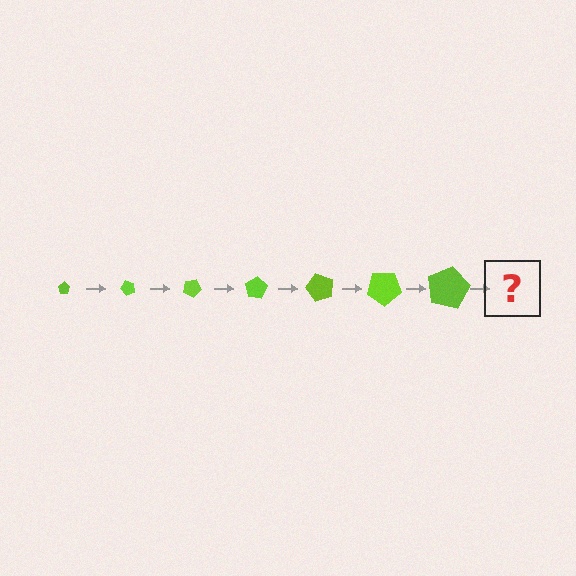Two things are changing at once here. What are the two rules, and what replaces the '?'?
The two rules are that the pentagon grows larger each step and it rotates 50 degrees each step. The '?' should be a pentagon, larger than the previous one and rotated 350 degrees from the start.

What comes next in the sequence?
The next element should be a pentagon, larger than the previous one and rotated 350 degrees from the start.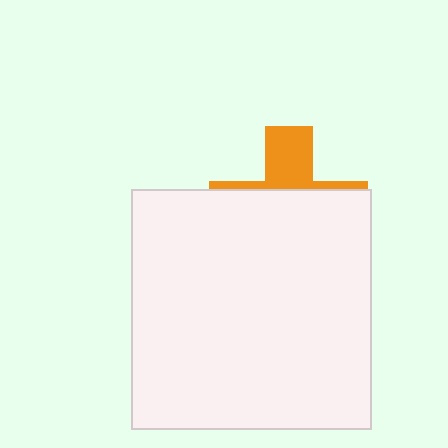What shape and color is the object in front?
The object in front is a white square.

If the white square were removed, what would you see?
You would see the complete orange cross.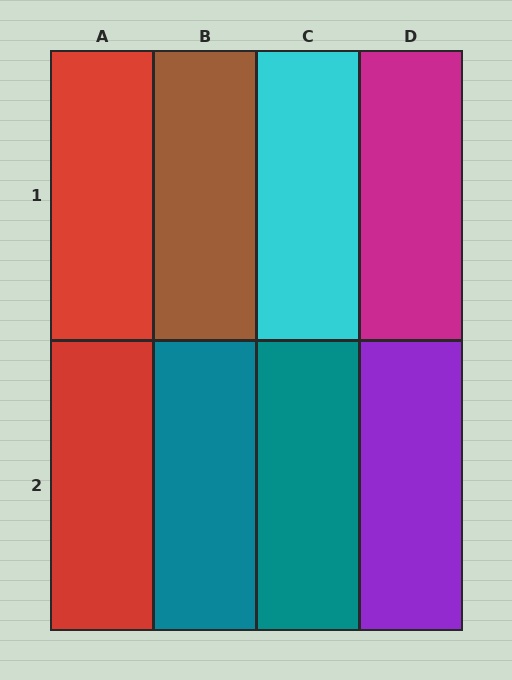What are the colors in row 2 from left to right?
Red, teal, teal, purple.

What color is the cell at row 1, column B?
Brown.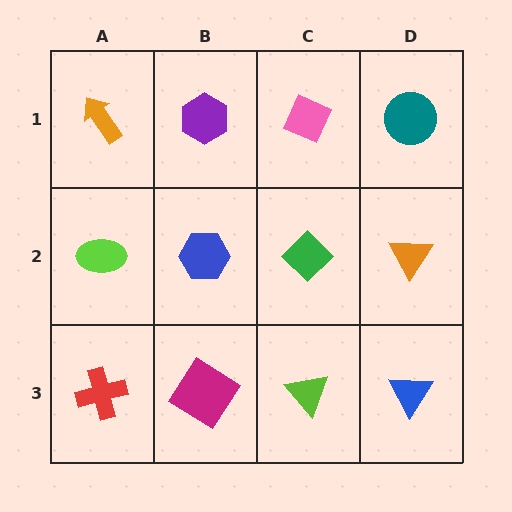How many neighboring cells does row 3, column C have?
3.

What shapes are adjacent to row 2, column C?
A pink diamond (row 1, column C), a lime triangle (row 3, column C), a blue hexagon (row 2, column B), an orange triangle (row 2, column D).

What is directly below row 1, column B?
A blue hexagon.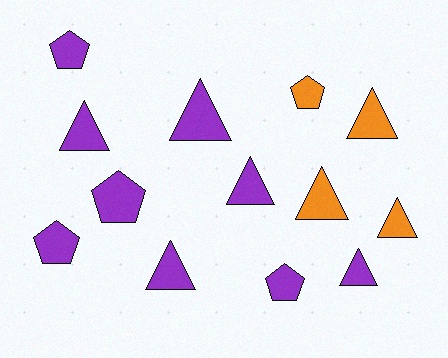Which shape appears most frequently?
Triangle, with 8 objects.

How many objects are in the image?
There are 13 objects.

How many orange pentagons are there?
There is 1 orange pentagon.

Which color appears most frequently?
Purple, with 9 objects.